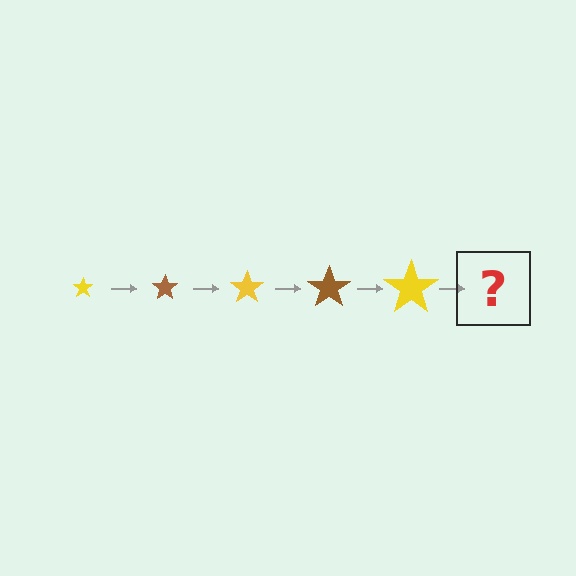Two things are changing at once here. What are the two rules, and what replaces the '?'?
The two rules are that the star grows larger each step and the color cycles through yellow and brown. The '?' should be a brown star, larger than the previous one.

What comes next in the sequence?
The next element should be a brown star, larger than the previous one.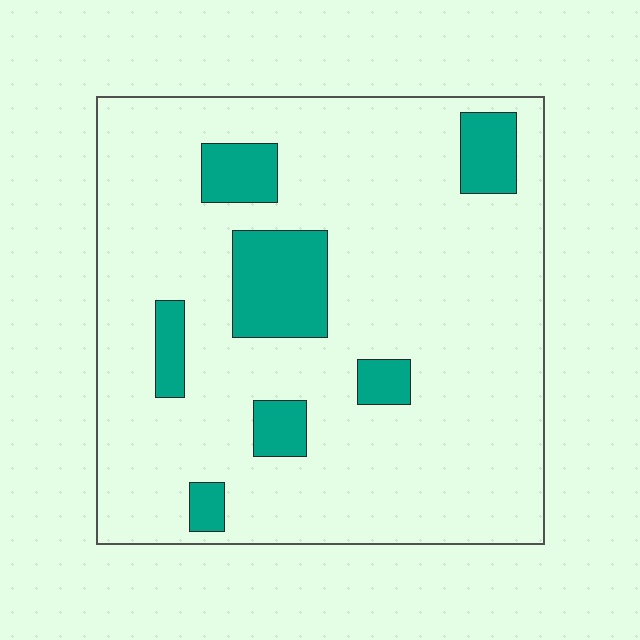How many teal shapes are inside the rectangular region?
7.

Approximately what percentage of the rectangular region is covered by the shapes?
Approximately 15%.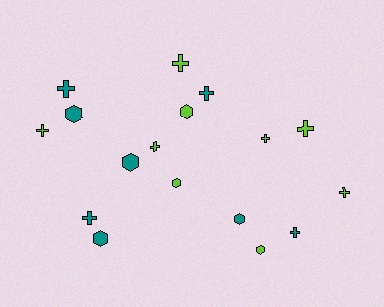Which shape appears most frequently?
Cross, with 10 objects.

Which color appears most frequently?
Lime, with 9 objects.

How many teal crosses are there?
There are 4 teal crosses.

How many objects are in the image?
There are 17 objects.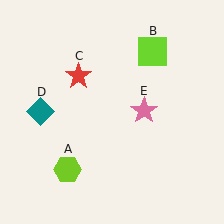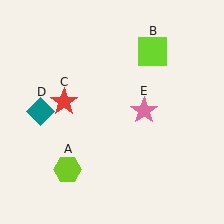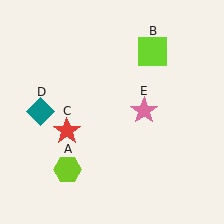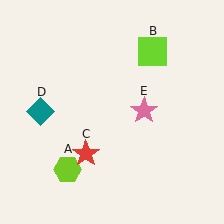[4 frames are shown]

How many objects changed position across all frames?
1 object changed position: red star (object C).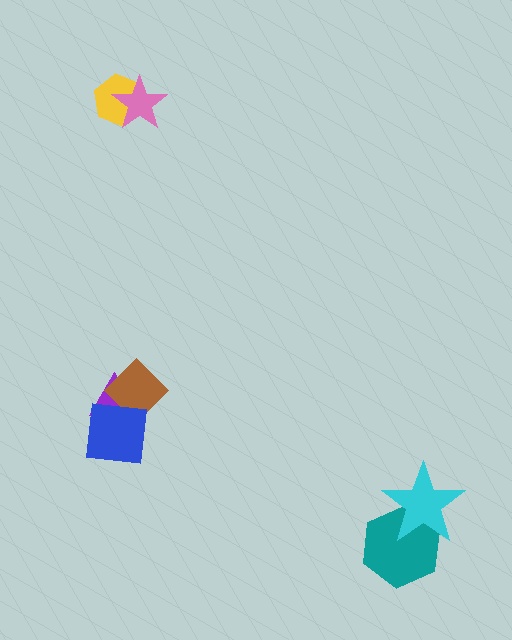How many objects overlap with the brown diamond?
2 objects overlap with the brown diamond.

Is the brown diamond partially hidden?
Yes, it is partially covered by another shape.